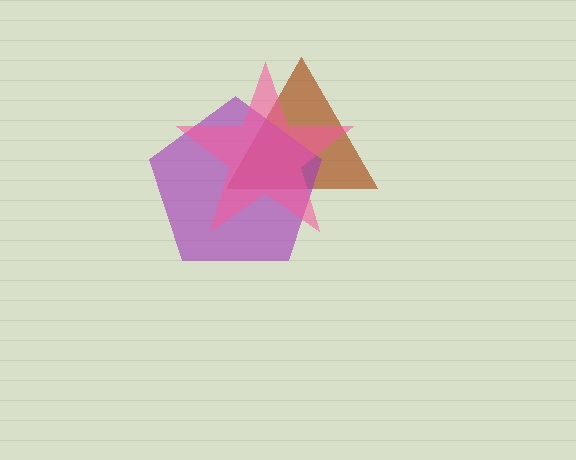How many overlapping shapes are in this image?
There are 3 overlapping shapes in the image.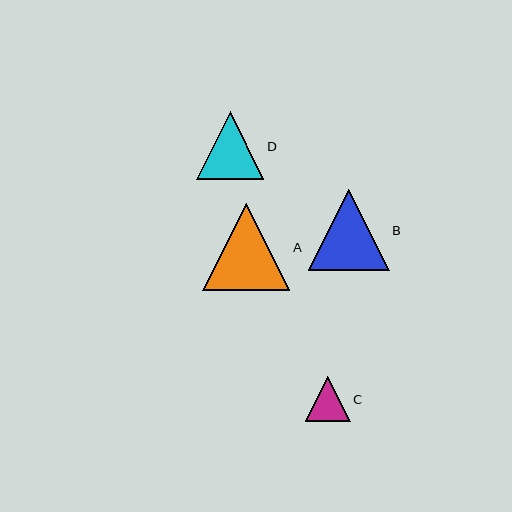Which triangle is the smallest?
Triangle C is the smallest with a size of approximately 45 pixels.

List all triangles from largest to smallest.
From largest to smallest: A, B, D, C.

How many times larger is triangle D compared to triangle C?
Triangle D is approximately 1.5 times the size of triangle C.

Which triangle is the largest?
Triangle A is the largest with a size of approximately 87 pixels.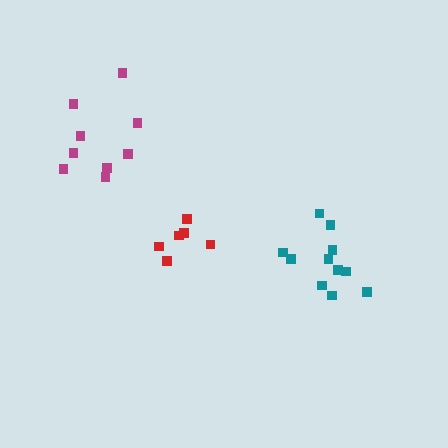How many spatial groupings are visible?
There are 3 spatial groupings.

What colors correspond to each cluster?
The clusters are colored: red, teal, magenta.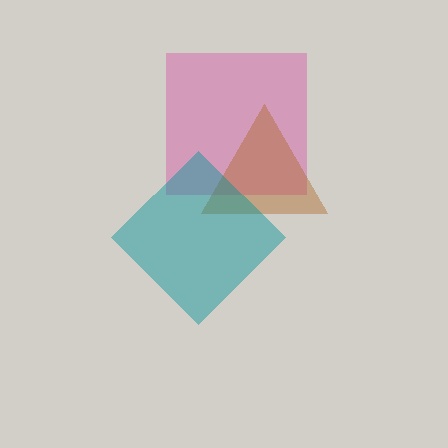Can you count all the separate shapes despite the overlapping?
Yes, there are 3 separate shapes.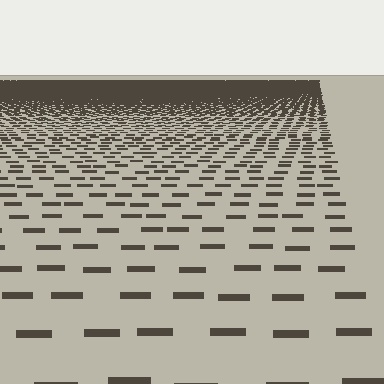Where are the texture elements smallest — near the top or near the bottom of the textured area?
Near the top.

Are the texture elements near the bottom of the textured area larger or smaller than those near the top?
Larger. Near the bottom, elements are closer to the viewer and appear at a bigger on-screen size.